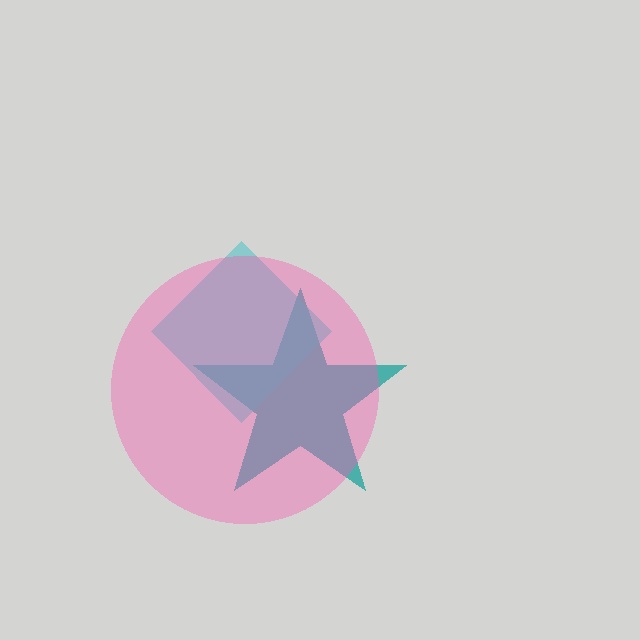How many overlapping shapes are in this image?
There are 3 overlapping shapes in the image.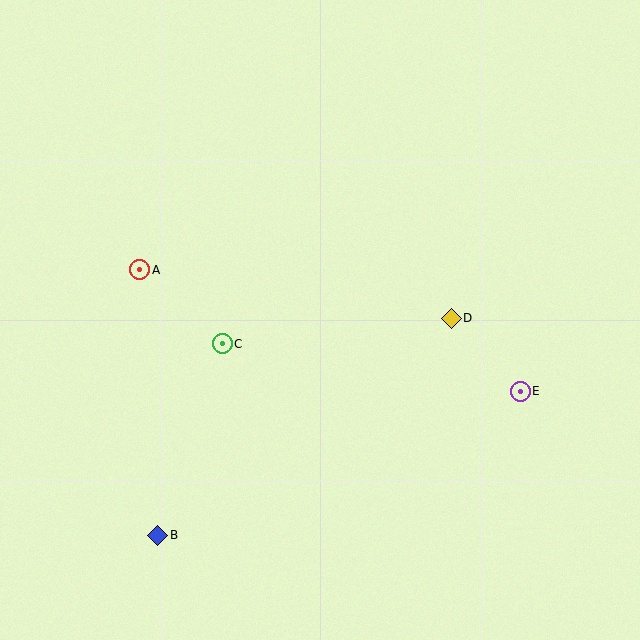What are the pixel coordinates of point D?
Point D is at (451, 318).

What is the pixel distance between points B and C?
The distance between B and C is 202 pixels.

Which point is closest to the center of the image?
Point C at (222, 344) is closest to the center.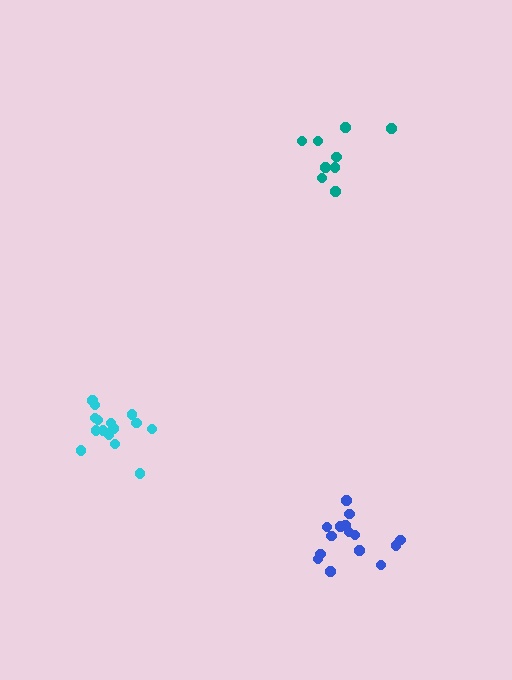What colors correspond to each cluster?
The clusters are colored: teal, cyan, blue.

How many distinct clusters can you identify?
There are 3 distinct clusters.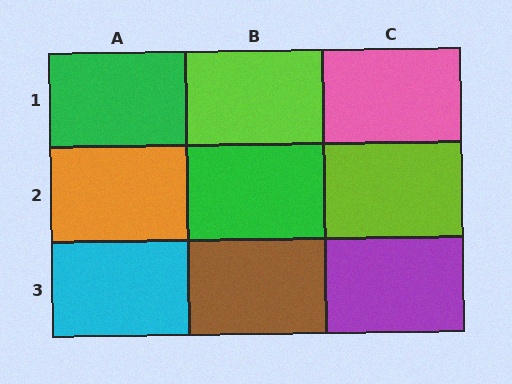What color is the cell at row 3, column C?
Purple.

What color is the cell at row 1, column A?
Green.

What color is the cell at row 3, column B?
Brown.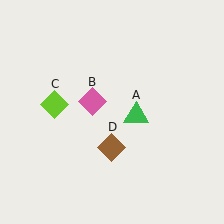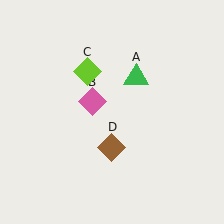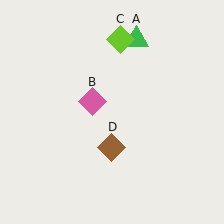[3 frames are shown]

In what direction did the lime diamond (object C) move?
The lime diamond (object C) moved up and to the right.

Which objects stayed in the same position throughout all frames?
Pink diamond (object B) and brown diamond (object D) remained stationary.